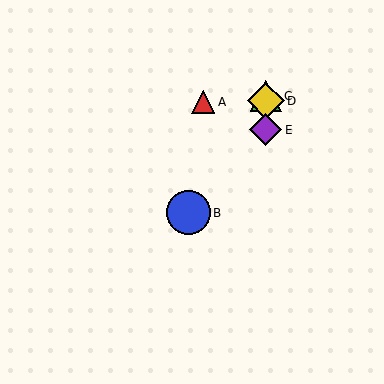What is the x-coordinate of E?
Object E is at x≈266.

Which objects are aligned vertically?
Objects C, D, E are aligned vertically.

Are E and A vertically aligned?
No, E is at x≈266 and A is at x≈203.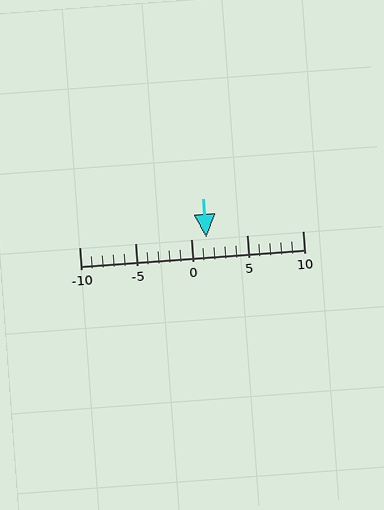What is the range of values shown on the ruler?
The ruler shows values from -10 to 10.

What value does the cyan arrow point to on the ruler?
The cyan arrow points to approximately 1.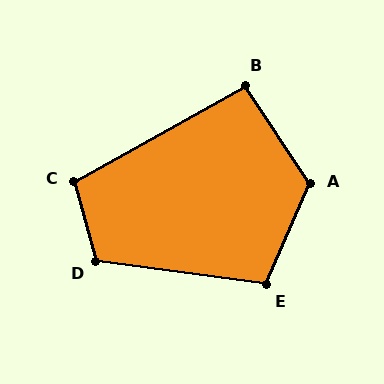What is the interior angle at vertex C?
Approximately 104 degrees (obtuse).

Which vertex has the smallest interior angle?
B, at approximately 95 degrees.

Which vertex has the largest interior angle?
A, at approximately 123 degrees.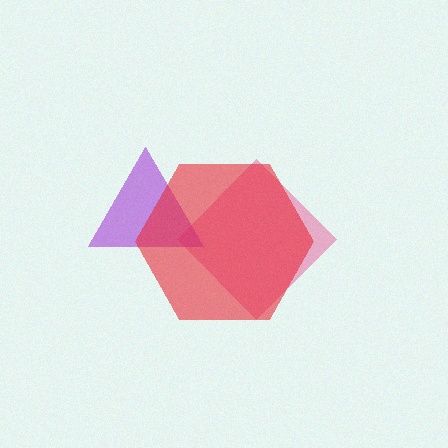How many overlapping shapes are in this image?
There are 3 overlapping shapes in the image.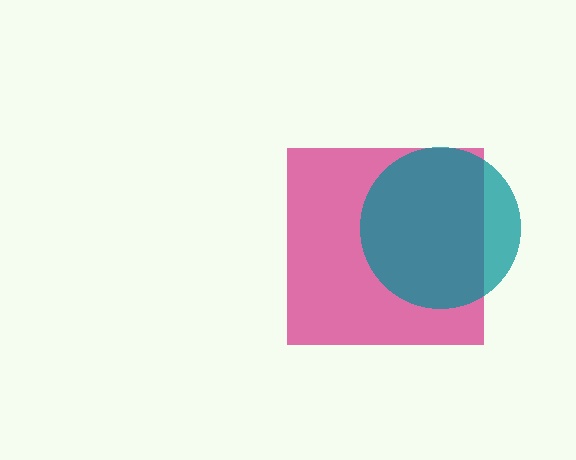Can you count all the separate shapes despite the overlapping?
Yes, there are 2 separate shapes.